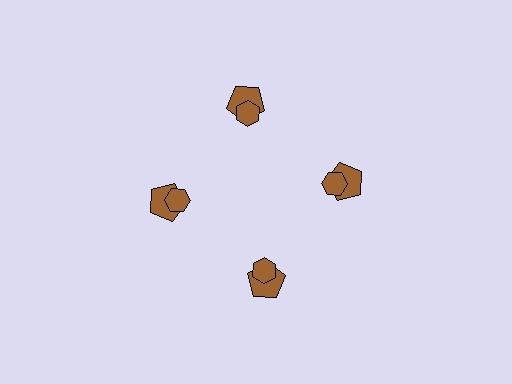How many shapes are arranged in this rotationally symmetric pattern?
There are 8 shapes, arranged in 4 groups of 2.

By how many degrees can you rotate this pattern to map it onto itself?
The pattern maps onto itself every 90 degrees of rotation.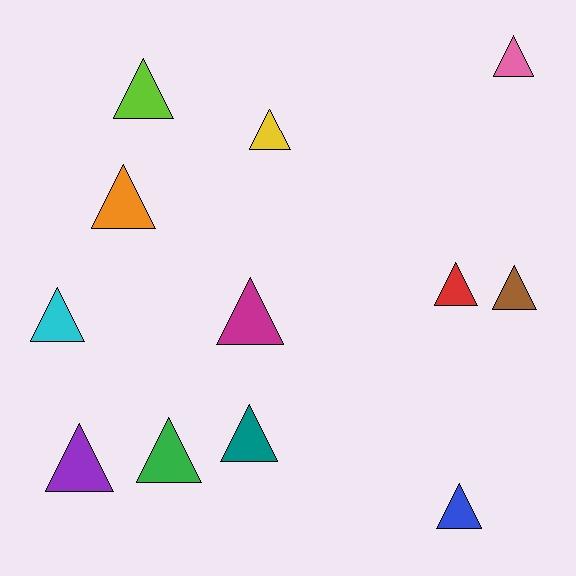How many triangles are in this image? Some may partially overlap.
There are 12 triangles.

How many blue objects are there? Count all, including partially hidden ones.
There is 1 blue object.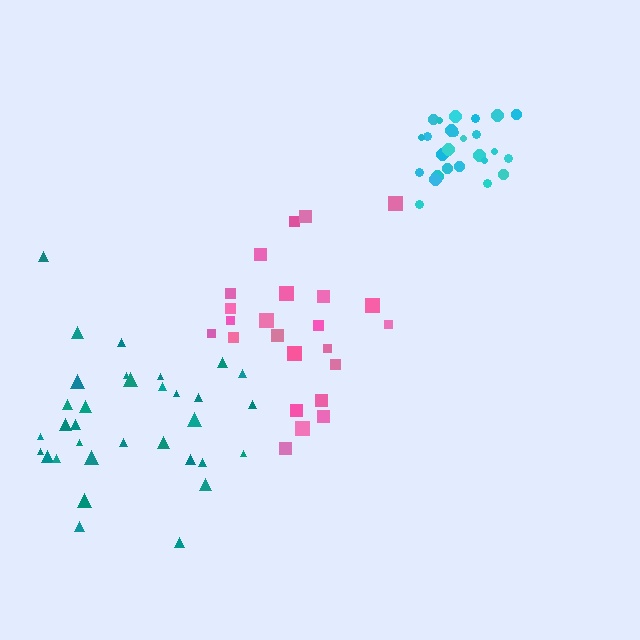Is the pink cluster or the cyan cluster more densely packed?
Cyan.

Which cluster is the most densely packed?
Cyan.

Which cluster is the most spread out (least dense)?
Pink.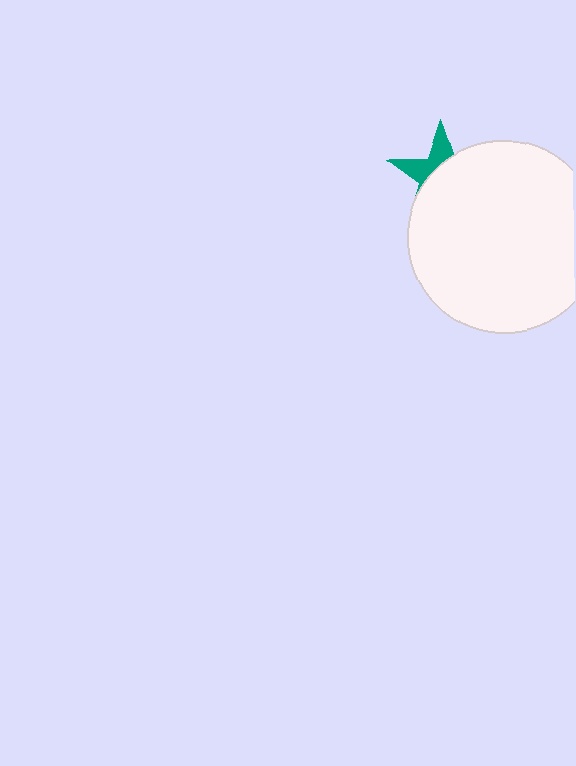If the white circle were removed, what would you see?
You would see the complete teal star.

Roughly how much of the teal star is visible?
A small part of it is visible (roughly 34%).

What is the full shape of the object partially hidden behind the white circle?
The partially hidden object is a teal star.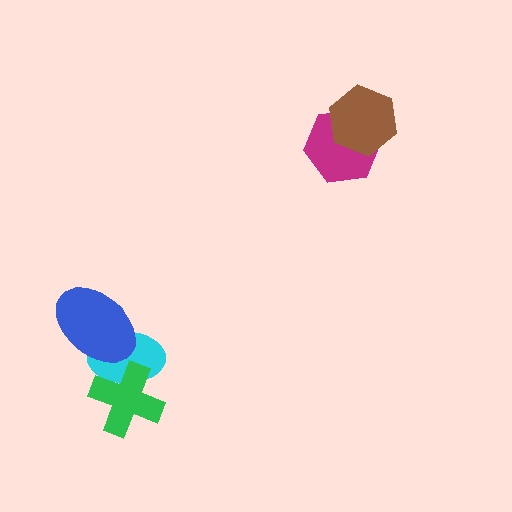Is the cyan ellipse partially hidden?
Yes, it is partially covered by another shape.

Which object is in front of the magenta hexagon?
The brown hexagon is in front of the magenta hexagon.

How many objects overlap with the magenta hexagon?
1 object overlaps with the magenta hexagon.